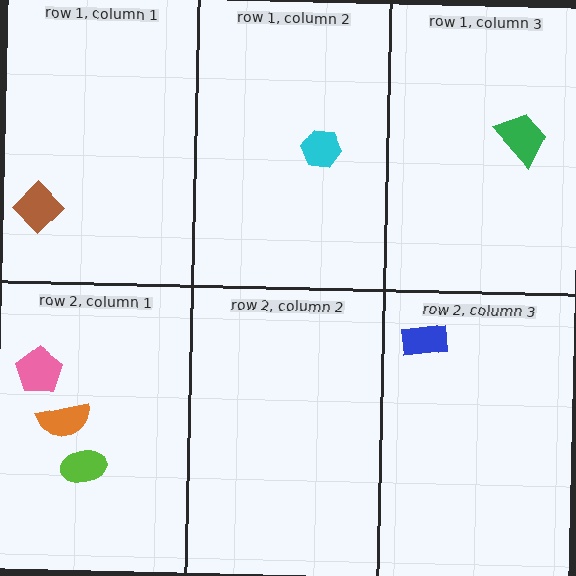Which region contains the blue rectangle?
The row 2, column 3 region.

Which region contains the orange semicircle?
The row 2, column 1 region.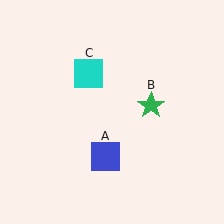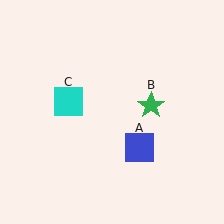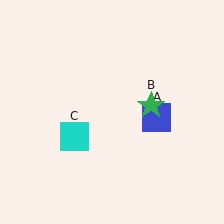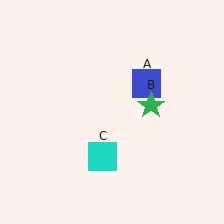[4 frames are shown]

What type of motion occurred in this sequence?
The blue square (object A), cyan square (object C) rotated counterclockwise around the center of the scene.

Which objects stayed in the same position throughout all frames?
Green star (object B) remained stationary.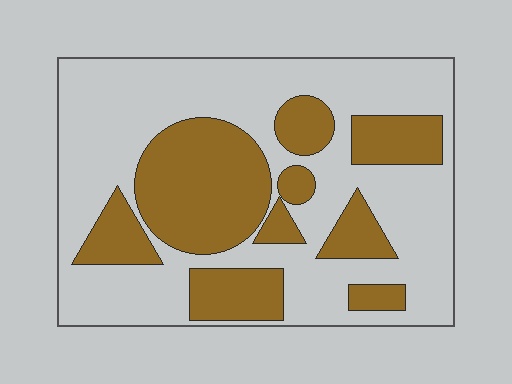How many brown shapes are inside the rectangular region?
9.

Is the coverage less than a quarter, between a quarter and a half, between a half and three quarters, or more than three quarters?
Between a quarter and a half.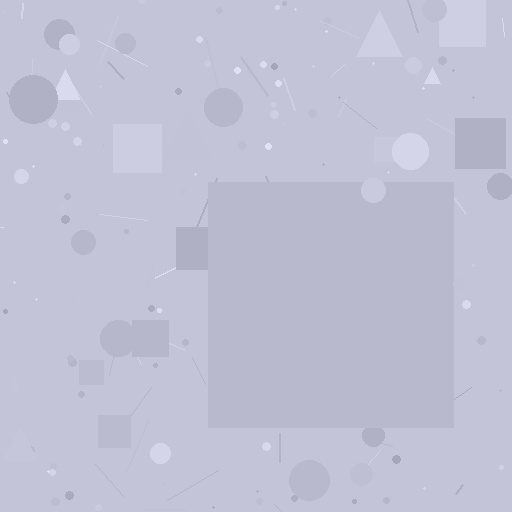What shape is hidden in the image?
A square is hidden in the image.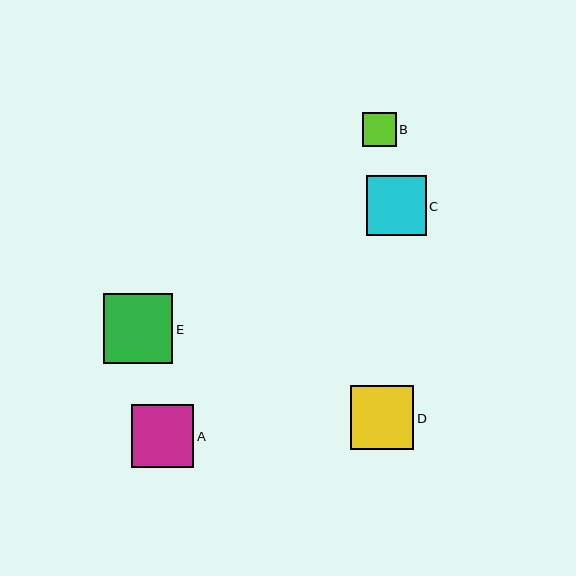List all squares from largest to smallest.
From largest to smallest: E, D, A, C, B.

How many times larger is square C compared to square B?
Square C is approximately 1.8 times the size of square B.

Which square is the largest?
Square E is the largest with a size of approximately 70 pixels.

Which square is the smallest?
Square B is the smallest with a size of approximately 34 pixels.